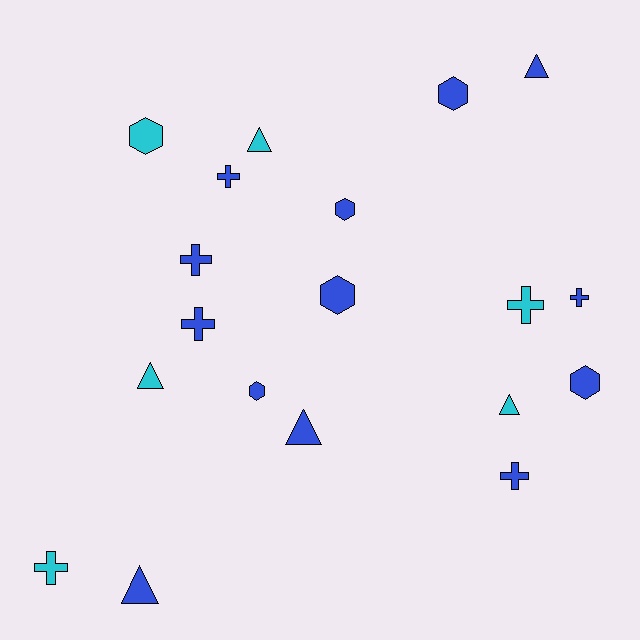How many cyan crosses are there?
There are 2 cyan crosses.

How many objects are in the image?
There are 19 objects.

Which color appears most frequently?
Blue, with 13 objects.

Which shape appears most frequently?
Cross, with 7 objects.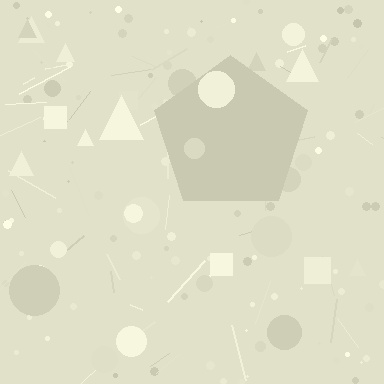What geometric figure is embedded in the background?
A pentagon is embedded in the background.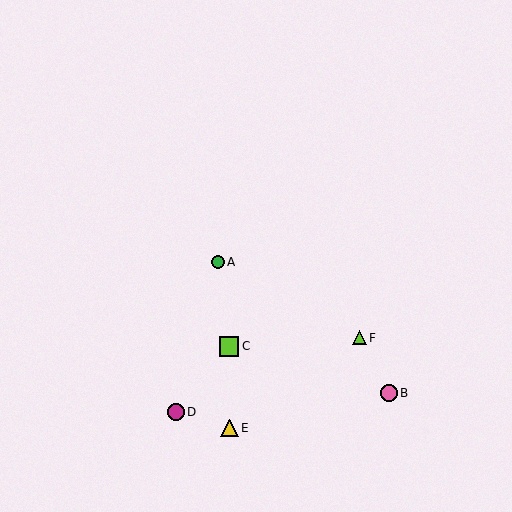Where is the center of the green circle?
The center of the green circle is at (218, 262).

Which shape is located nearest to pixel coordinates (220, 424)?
The yellow triangle (labeled E) at (229, 428) is nearest to that location.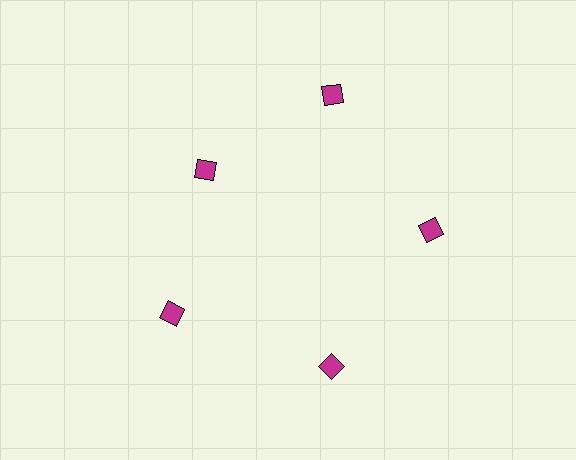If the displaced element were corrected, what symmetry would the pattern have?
It would have 5-fold rotational symmetry — the pattern would map onto itself every 72 degrees.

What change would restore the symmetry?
The symmetry would be restored by moving it outward, back onto the ring so that all 5 diamonds sit at equal angles and equal distance from the center.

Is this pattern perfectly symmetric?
No. The 5 magenta diamonds are arranged in a ring, but one element near the 10 o'clock position is pulled inward toward the center, breaking the 5-fold rotational symmetry.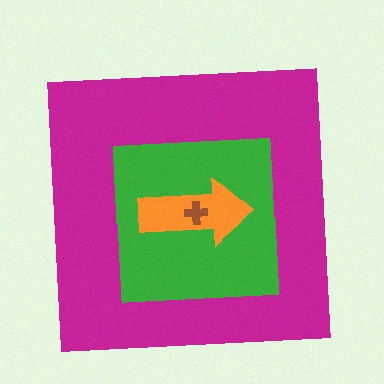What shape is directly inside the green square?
The orange arrow.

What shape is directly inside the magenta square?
The green square.